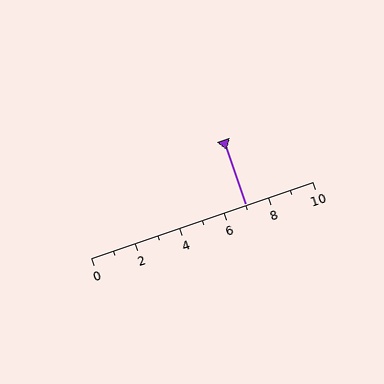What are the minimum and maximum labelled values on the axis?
The axis runs from 0 to 10.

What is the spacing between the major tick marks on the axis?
The major ticks are spaced 2 apart.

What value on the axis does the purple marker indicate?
The marker indicates approximately 7.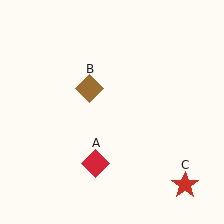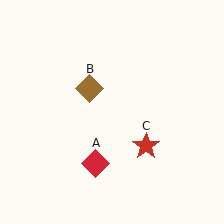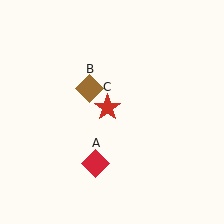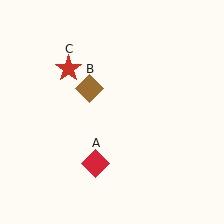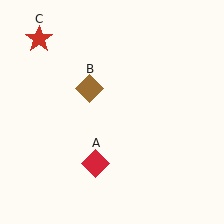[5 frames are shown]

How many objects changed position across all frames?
1 object changed position: red star (object C).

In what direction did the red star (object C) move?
The red star (object C) moved up and to the left.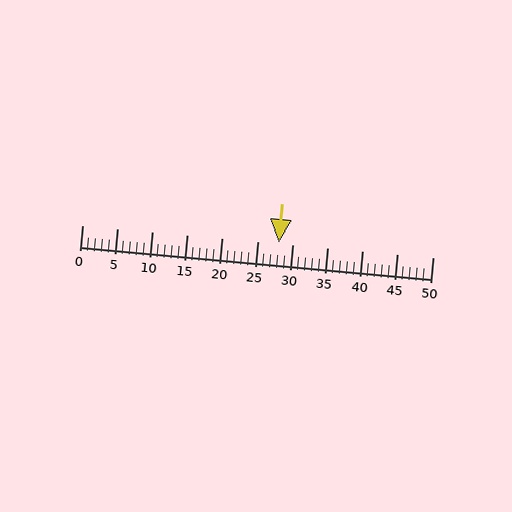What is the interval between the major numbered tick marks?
The major tick marks are spaced 5 units apart.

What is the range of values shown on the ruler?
The ruler shows values from 0 to 50.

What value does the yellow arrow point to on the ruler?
The yellow arrow points to approximately 28.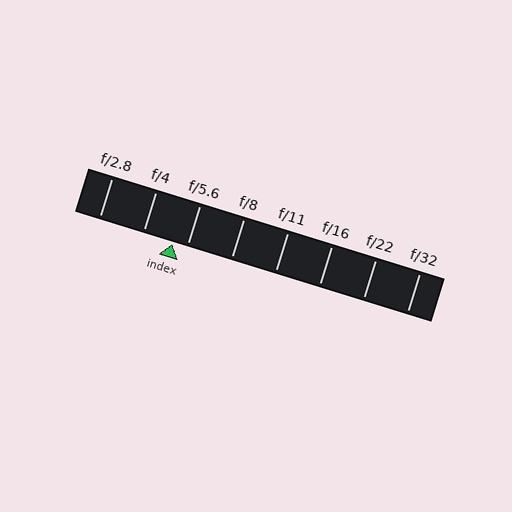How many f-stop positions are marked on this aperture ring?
There are 8 f-stop positions marked.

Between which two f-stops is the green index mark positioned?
The index mark is between f/4 and f/5.6.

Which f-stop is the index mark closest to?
The index mark is closest to f/5.6.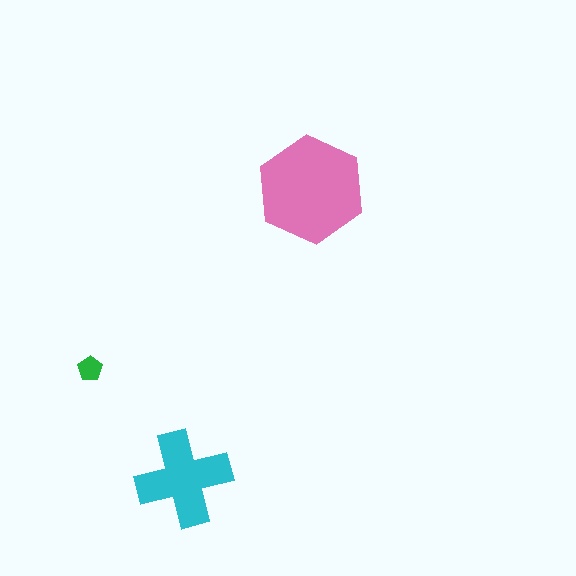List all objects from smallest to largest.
The green pentagon, the cyan cross, the pink hexagon.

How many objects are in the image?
There are 3 objects in the image.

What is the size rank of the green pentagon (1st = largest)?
3rd.